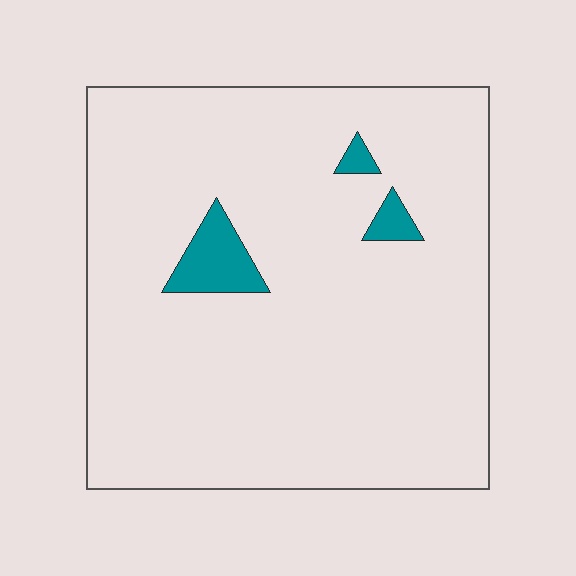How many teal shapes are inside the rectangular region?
3.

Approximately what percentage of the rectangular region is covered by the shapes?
Approximately 5%.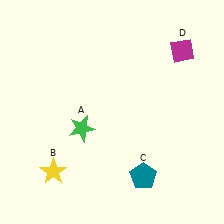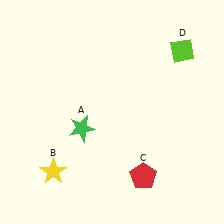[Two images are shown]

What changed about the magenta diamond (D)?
In Image 1, D is magenta. In Image 2, it changed to lime.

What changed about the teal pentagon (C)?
In Image 1, C is teal. In Image 2, it changed to red.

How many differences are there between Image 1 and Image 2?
There are 2 differences between the two images.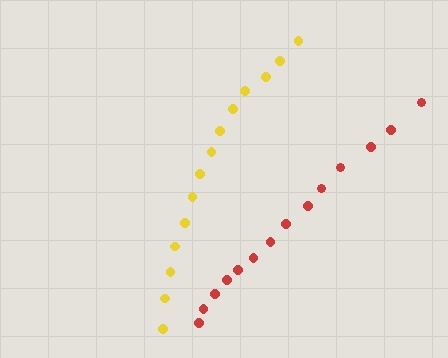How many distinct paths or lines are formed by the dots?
There are 2 distinct paths.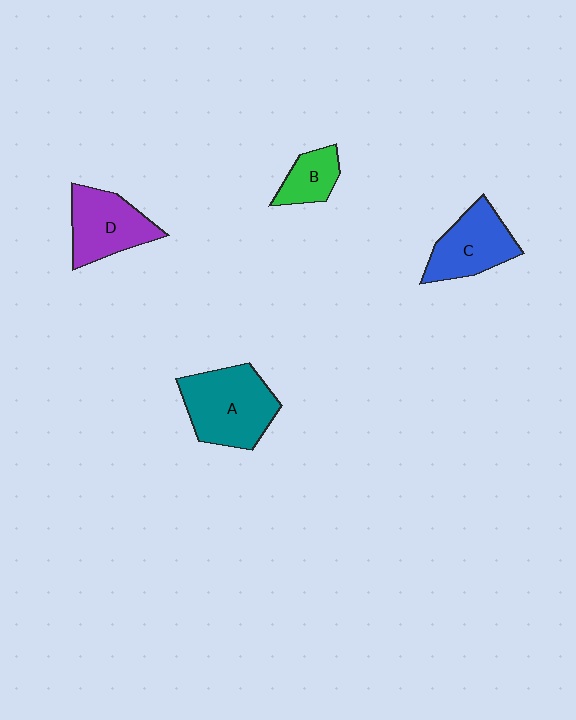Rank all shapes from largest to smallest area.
From largest to smallest: A (teal), D (purple), C (blue), B (green).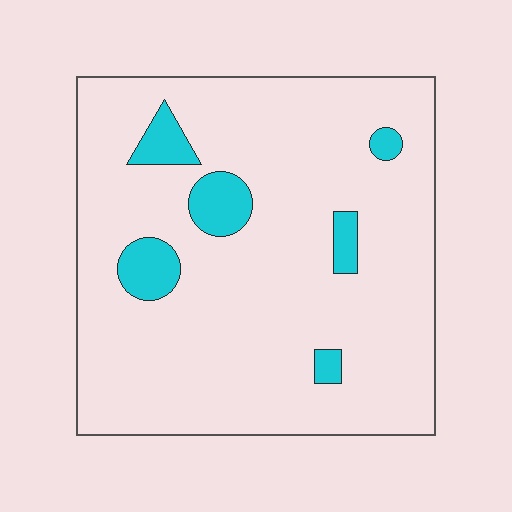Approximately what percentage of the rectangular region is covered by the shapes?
Approximately 10%.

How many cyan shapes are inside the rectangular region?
6.